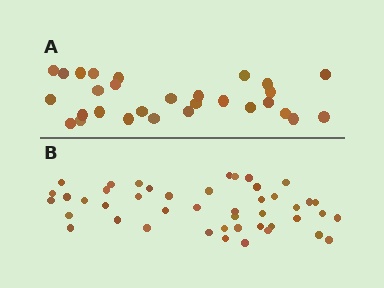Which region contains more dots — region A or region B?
Region B (the bottom region) has more dots.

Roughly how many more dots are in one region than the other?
Region B has approximately 15 more dots than region A.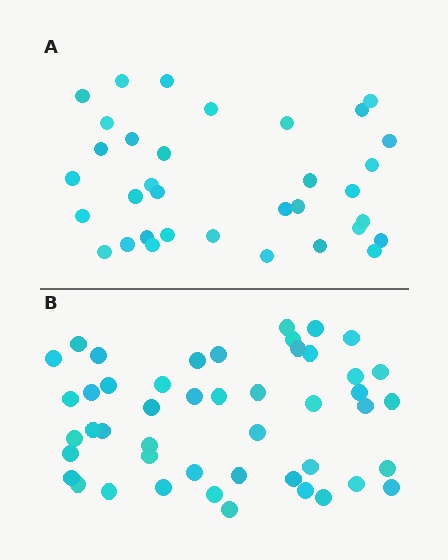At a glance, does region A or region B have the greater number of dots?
Region B (the bottom region) has more dots.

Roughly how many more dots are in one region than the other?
Region B has approximately 15 more dots than region A.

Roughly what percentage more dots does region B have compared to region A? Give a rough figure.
About 40% more.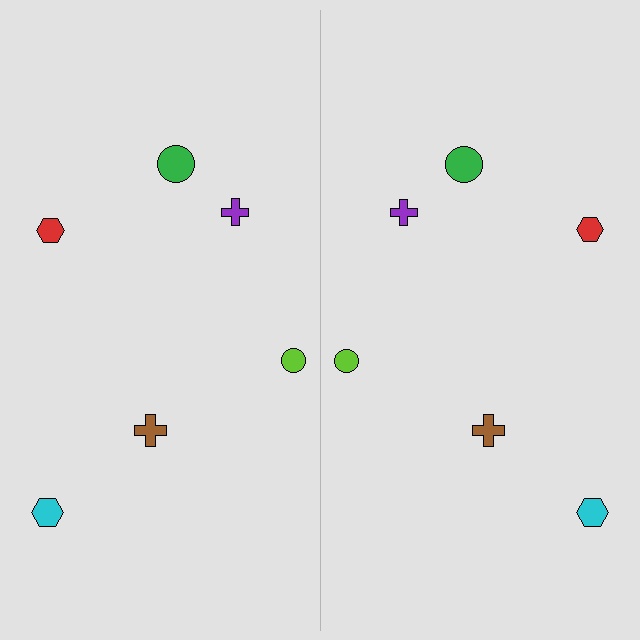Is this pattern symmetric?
Yes, this pattern has bilateral (reflection) symmetry.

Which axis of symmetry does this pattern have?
The pattern has a vertical axis of symmetry running through the center of the image.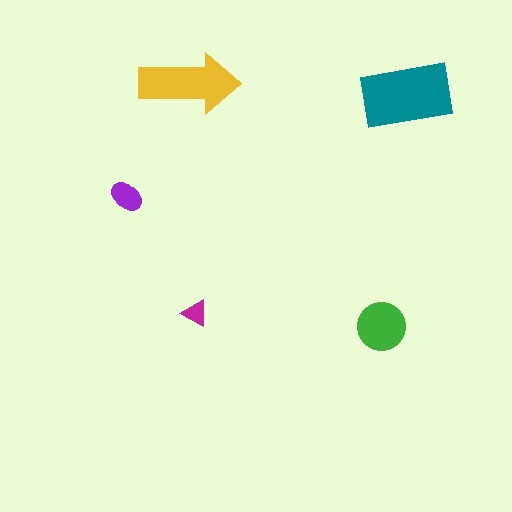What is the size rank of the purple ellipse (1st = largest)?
4th.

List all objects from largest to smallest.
The teal rectangle, the yellow arrow, the green circle, the purple ellipse, the magenta triangle.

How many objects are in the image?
There are 5 objects in the image.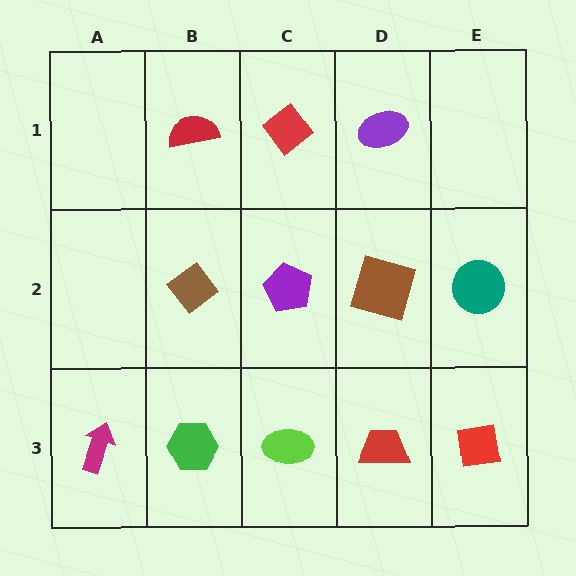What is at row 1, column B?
A red semicircle.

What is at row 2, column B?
A brown diamond.